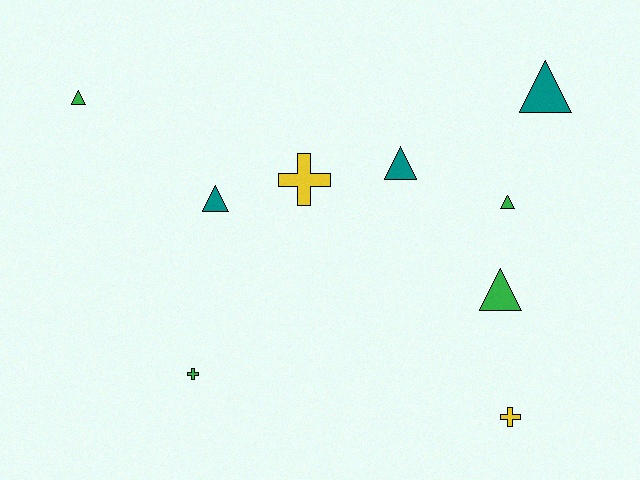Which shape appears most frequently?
Triangle, with 6 objects.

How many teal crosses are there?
There are no teal crosses.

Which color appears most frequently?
Green, with 4 objects.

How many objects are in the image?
There are 9 objects.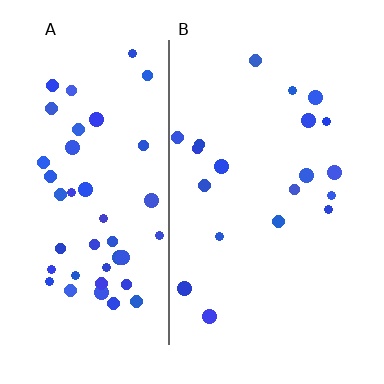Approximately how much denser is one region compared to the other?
Approximately 2.3× — region A over region B.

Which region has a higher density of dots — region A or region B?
A (the left).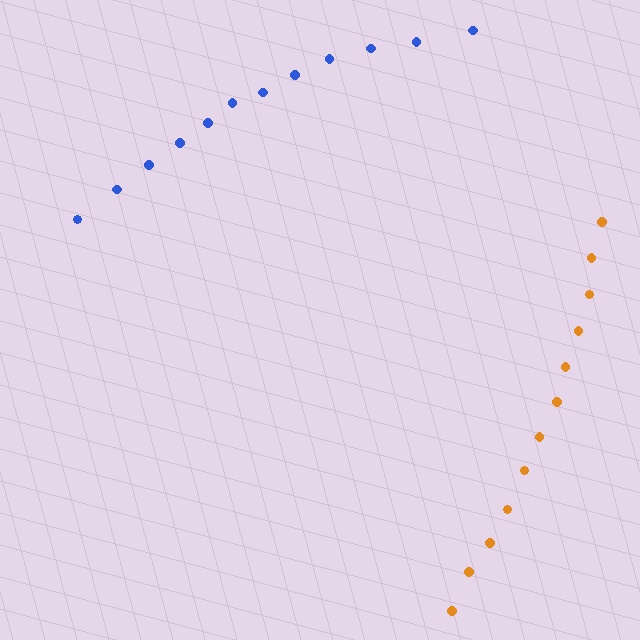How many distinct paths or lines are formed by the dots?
There are 2 distinct paths.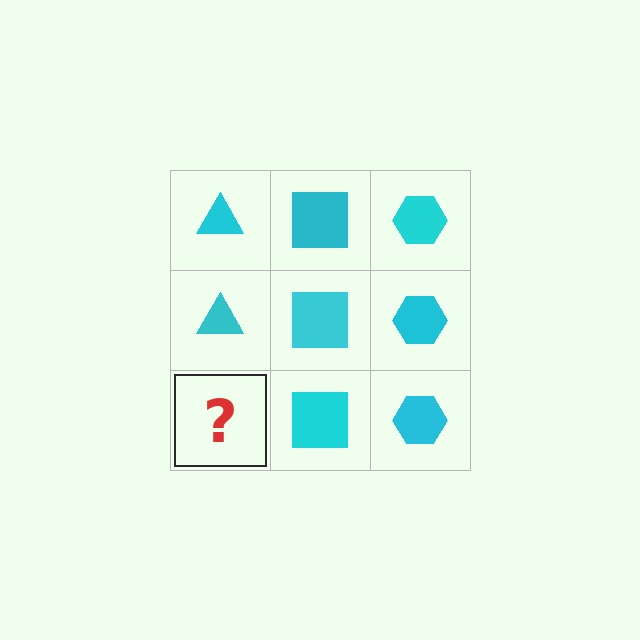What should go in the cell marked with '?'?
The missing cell should contain a cyan triangle.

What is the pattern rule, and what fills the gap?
The rule is that each column has a consistent shape. The gap should be filled with a cyan triangle.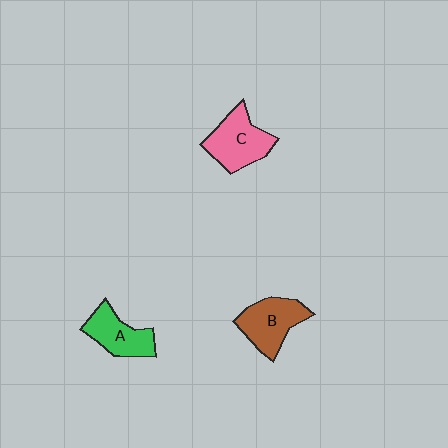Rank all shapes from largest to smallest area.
From largest to smallest: C (pink), B (brown), A (green).